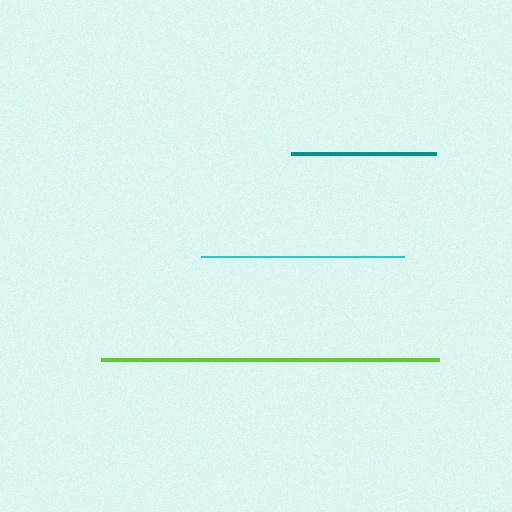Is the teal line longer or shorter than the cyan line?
The cyan line is longer than the teal line.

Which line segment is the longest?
The lime line is the longest at approximately 337 pixels.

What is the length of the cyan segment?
The cyan segment is approximately 203 pixels long.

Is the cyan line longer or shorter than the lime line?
The lime line is longer than the cyan line.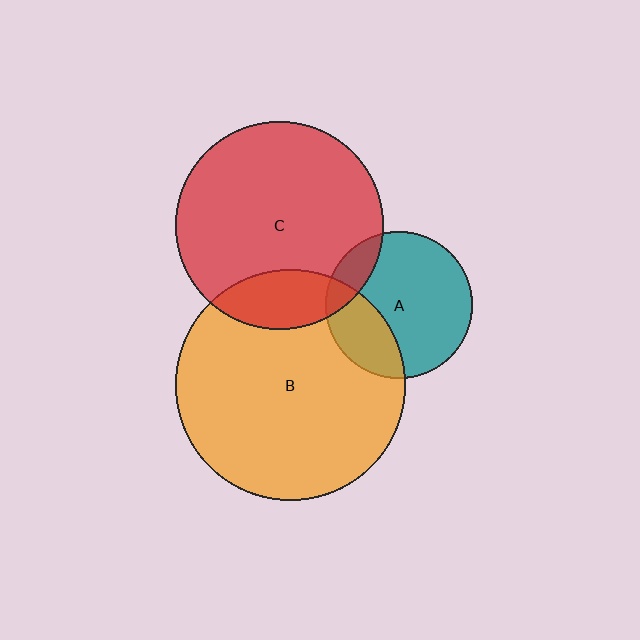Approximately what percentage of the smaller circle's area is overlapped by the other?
Approximately 20%.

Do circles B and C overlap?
Yes.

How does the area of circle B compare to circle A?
Approximately 2.5 times.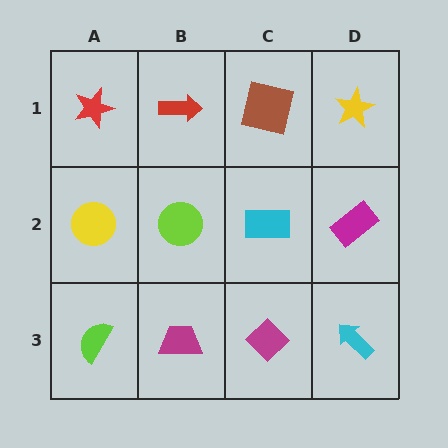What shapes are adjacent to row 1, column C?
A cyan rectangle (row 2, column C), a red arrow (row 1, column B), a yellow star (row 1, column D).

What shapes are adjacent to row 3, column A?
A yellow circle (row 2, column A), a magenta trapezoid (row 3, column B).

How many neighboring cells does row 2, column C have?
4.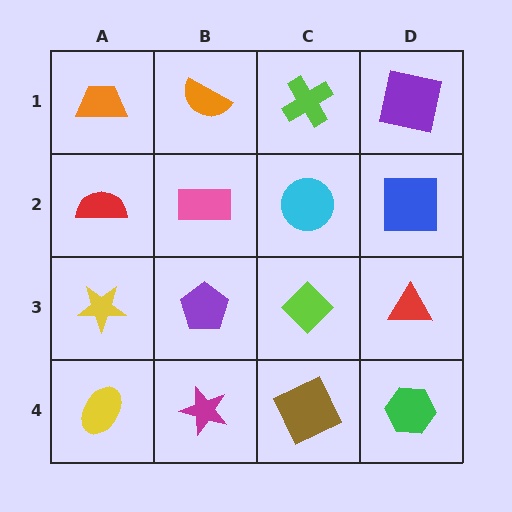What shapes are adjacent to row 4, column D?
A red triangle (row 3, column D), a brown square (row 4, column C).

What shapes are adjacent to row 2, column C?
A lime cross (row 1, column C), a lime diamond (row 3, column C), a pink rectangle (row 2, column B), a blue square (row 2, column D).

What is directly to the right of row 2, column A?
A pink rectangle.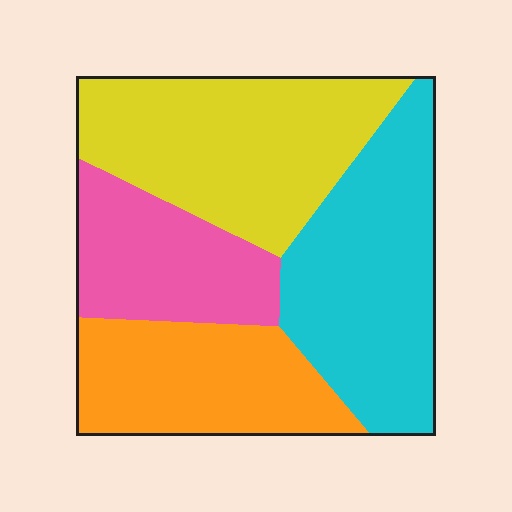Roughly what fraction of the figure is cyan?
Cyan takes up between a sixth and a third of the figure.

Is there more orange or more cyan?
Cyan.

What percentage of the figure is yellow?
Yellow takes up about one third (1/3) of the figure.